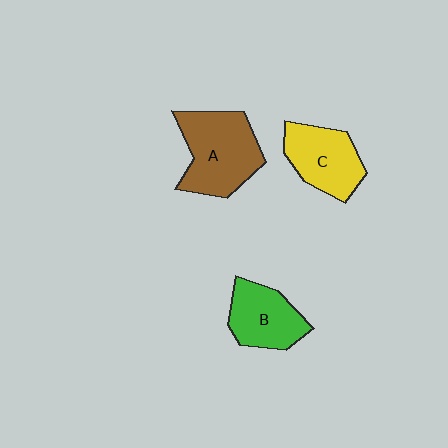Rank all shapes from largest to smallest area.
From largest to smallest: A (brown), C (yellow), B (green).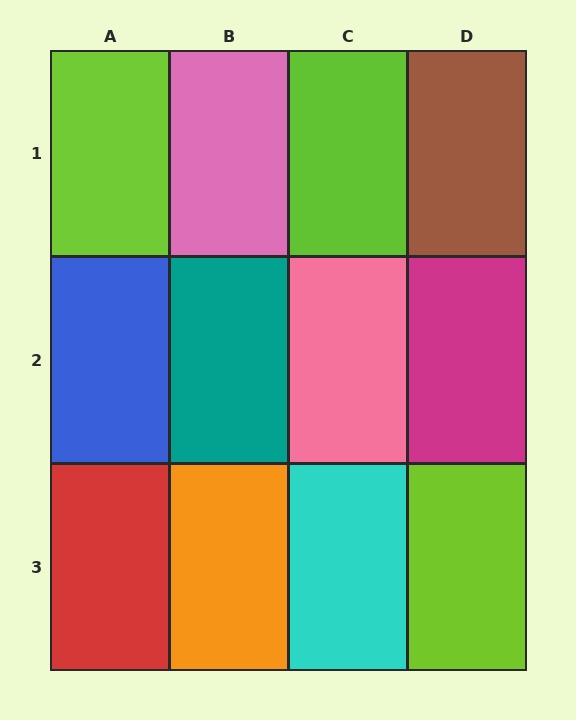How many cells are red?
1 cell is red.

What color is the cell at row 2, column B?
Teal.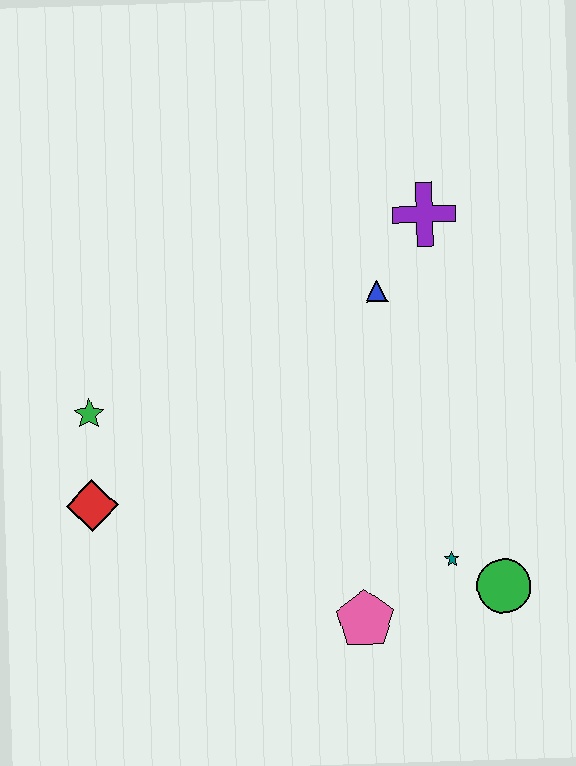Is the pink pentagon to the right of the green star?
Yes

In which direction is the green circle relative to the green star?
The green circle is to the right of the green star.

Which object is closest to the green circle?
The teal star is closest to the green circle.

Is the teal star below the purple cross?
Yes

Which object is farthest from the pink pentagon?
The purple cross is farthest from the pink pentagon.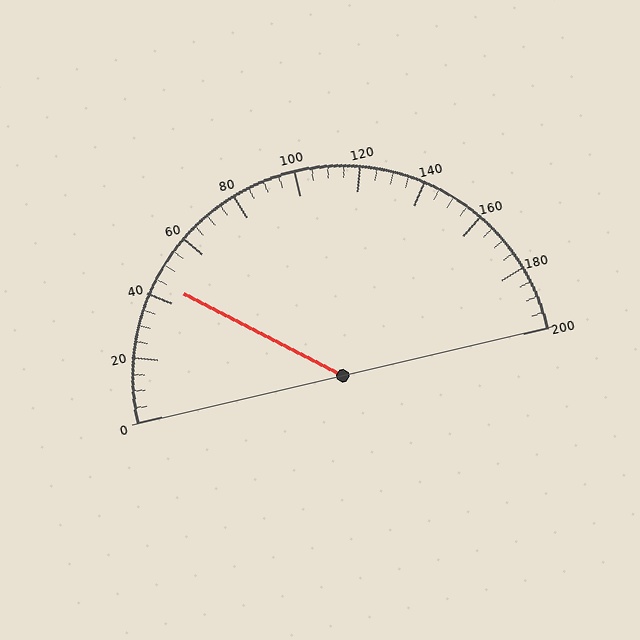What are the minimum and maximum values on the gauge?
The gauge ranges from 0 to 200.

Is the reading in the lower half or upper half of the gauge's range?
The reading is in the lower half of the range (0 to 200).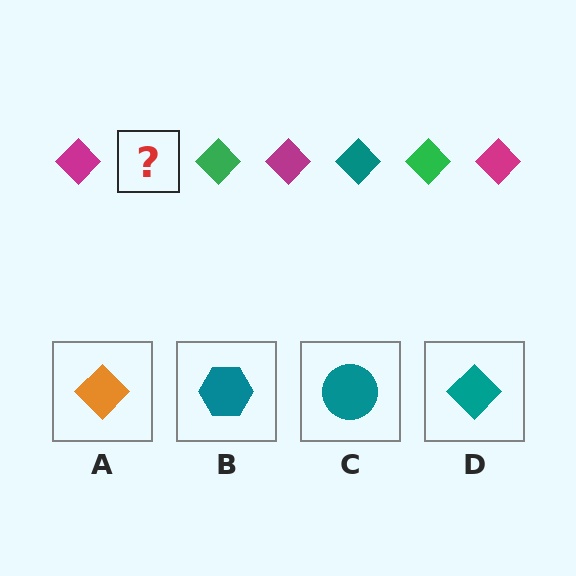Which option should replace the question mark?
Option D.